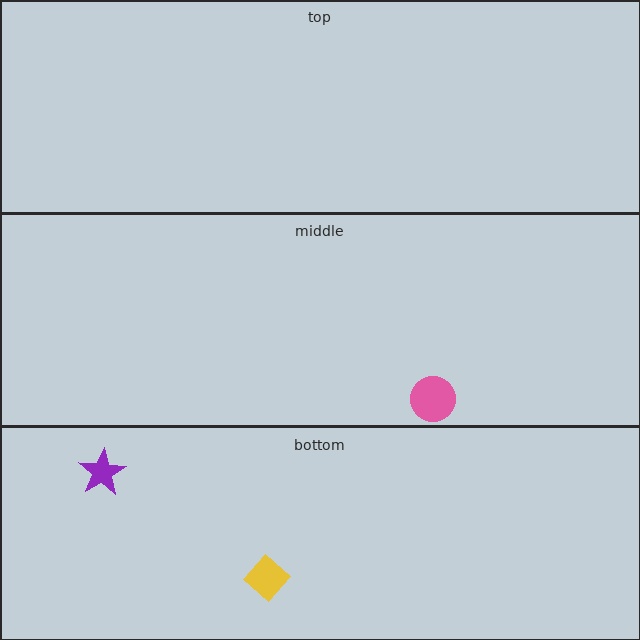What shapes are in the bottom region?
The yellow diamond, the purple star.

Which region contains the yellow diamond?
The bottom region.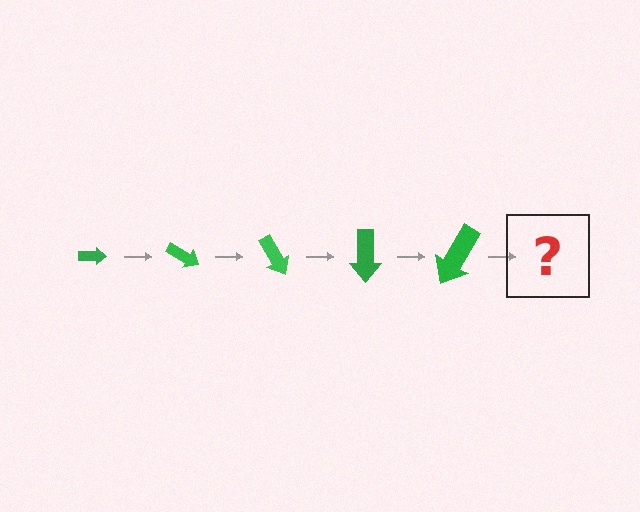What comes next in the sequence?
The next element should be an arrow, larger than the previous one and rotated 150 degrees from the start.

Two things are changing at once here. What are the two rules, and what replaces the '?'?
The two rules are that the arrow grows larger each step and it rotates 30 degrees each step. The '?' should be an arrow, larger than the previous one and rotated 150 degrees from the start.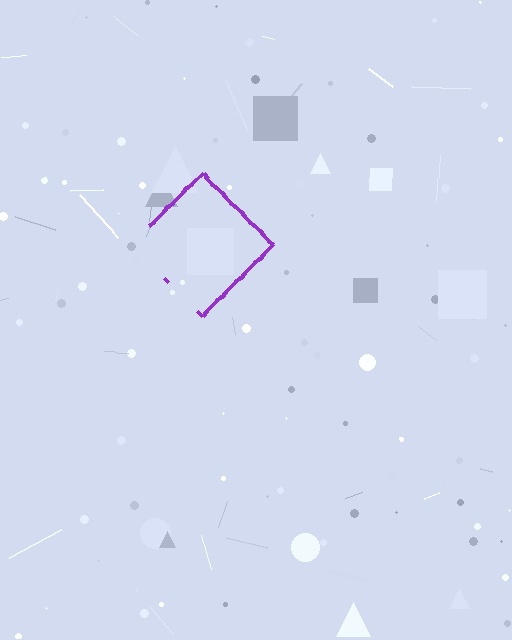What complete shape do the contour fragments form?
The contour fragments form a diamond.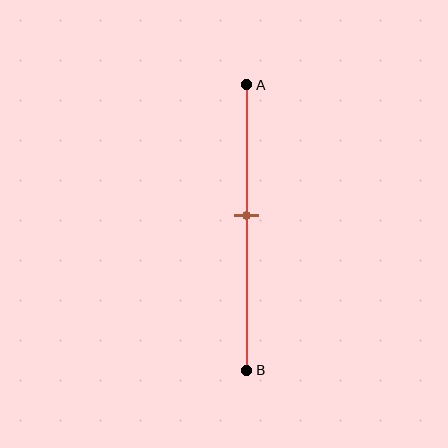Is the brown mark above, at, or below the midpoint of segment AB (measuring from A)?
The brown mark is above the midpoint of segment AB.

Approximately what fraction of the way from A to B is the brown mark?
The brown mark is approximately 45% of the way from A to B.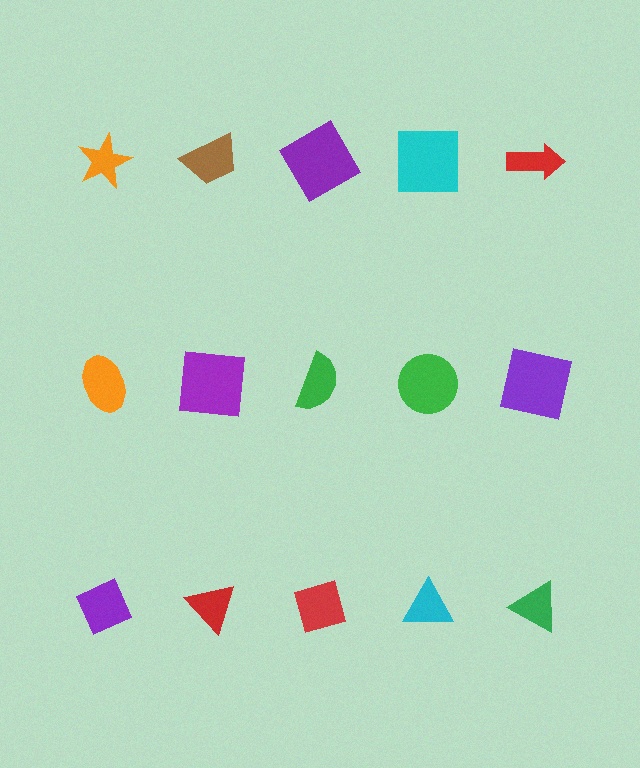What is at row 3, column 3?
A red diamond.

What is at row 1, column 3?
A purple square.